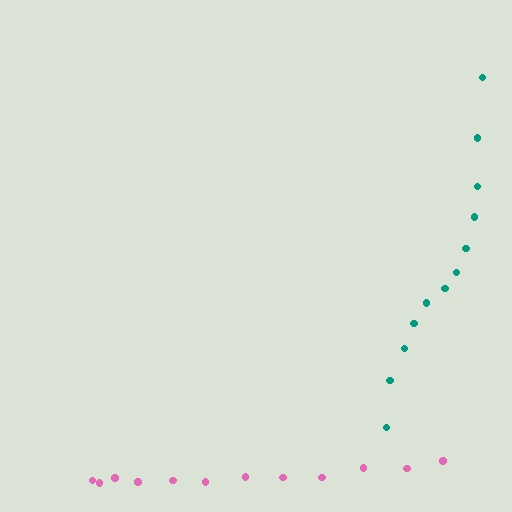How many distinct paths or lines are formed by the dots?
There are 2 distinct paths.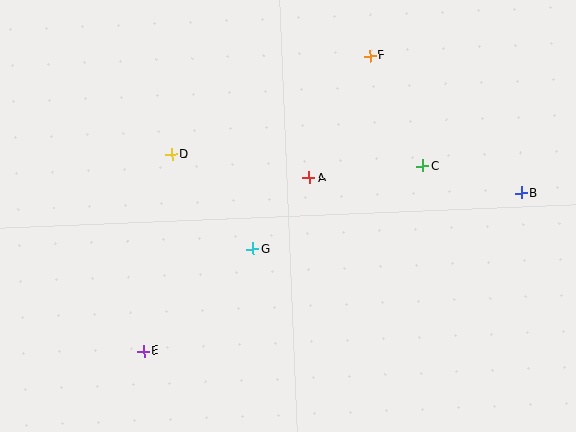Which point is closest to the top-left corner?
Point D is closest to the top-left corner.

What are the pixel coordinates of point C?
Point C is at (423, 166).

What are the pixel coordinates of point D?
Point D is at (172, 154).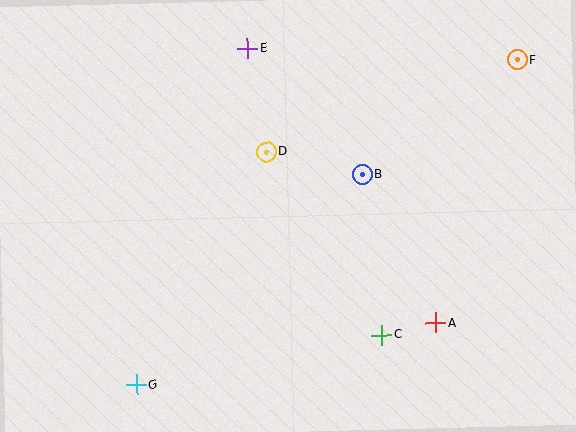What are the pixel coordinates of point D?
Point D is at (267, 152).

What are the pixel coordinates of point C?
Point C is at (382, 335).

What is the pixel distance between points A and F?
The distance between A and F is 275 pixels.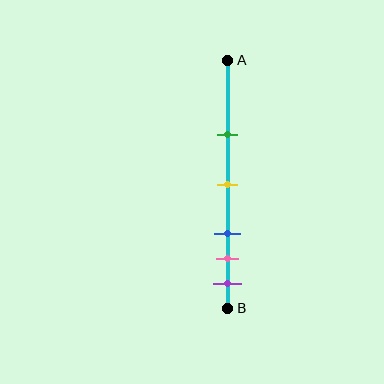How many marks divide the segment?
There are 5 marks dividing the segment.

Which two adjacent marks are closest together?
The pink and purple marks are the closest adjacent pair.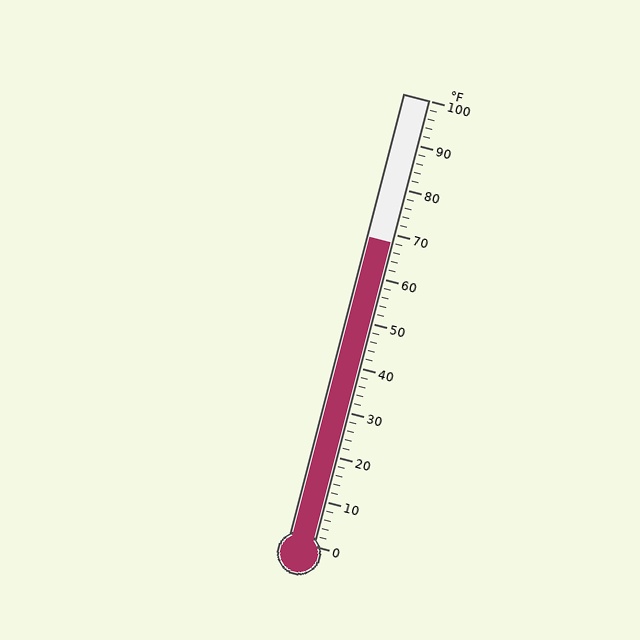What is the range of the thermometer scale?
The thermometer scale ranges from 0°F to 100°F.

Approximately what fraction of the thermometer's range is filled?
The thermometer is filled to approximately 70% of its range.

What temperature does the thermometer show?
The thermometer shows approximately 68°F.